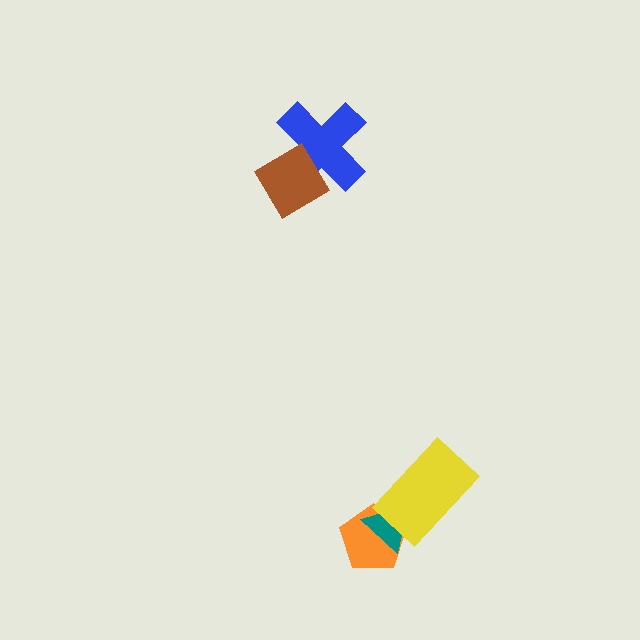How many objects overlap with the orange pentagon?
2 objects overlap with the orange pentagon.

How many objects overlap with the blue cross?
1 object overlaps with the blue cross.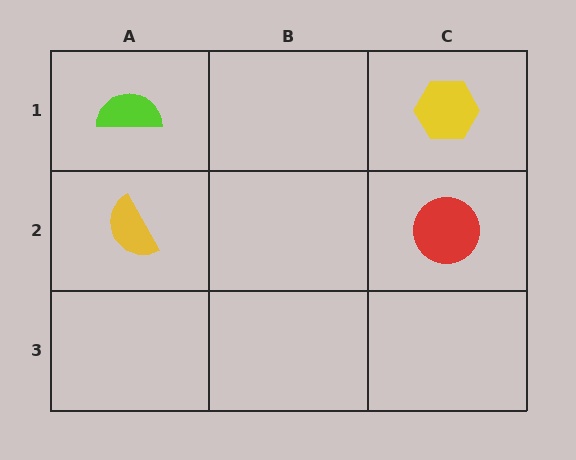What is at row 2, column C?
A red circle.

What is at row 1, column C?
A yellow hexagon.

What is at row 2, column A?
A yellow semicircle.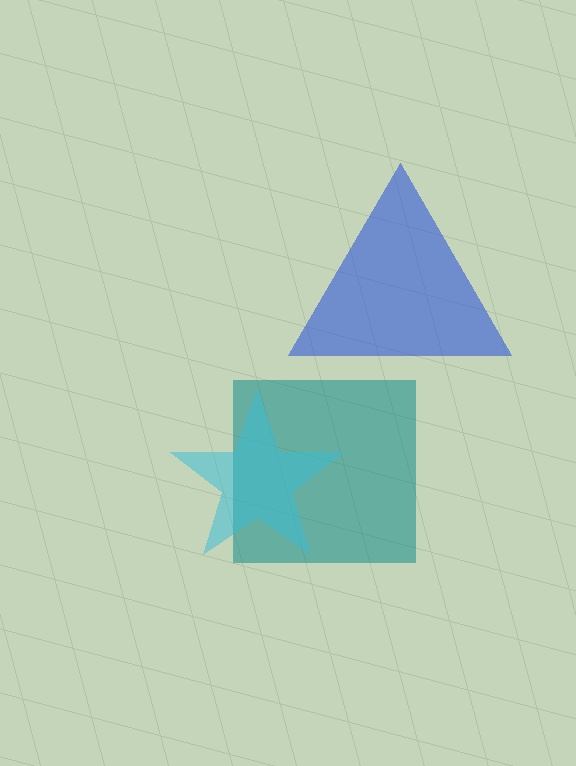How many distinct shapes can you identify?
There are 3 distinct shapes: a blue triangle, a teal square, a cyan star.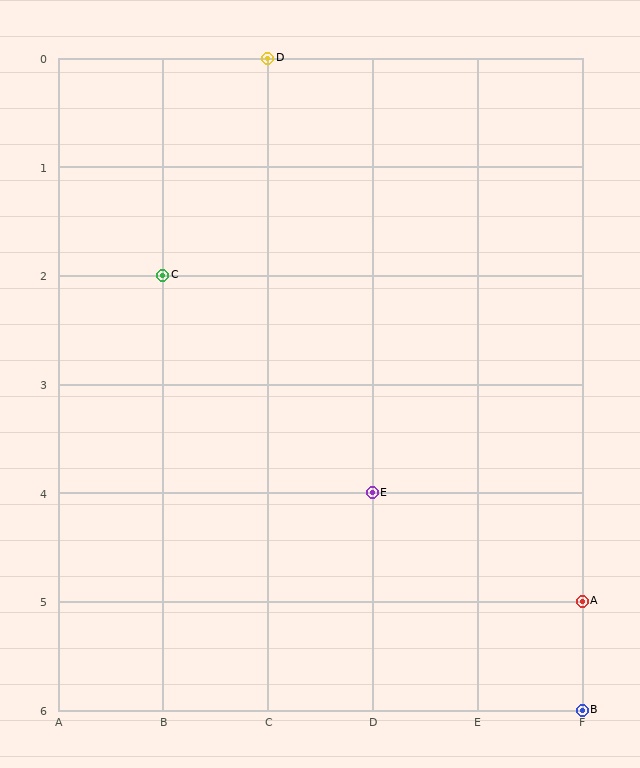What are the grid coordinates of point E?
Point E is at grid coordinates (D, 4).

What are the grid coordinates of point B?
Point B is at grid coordinates (F, 6).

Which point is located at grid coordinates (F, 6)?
Point B is at (F, 6).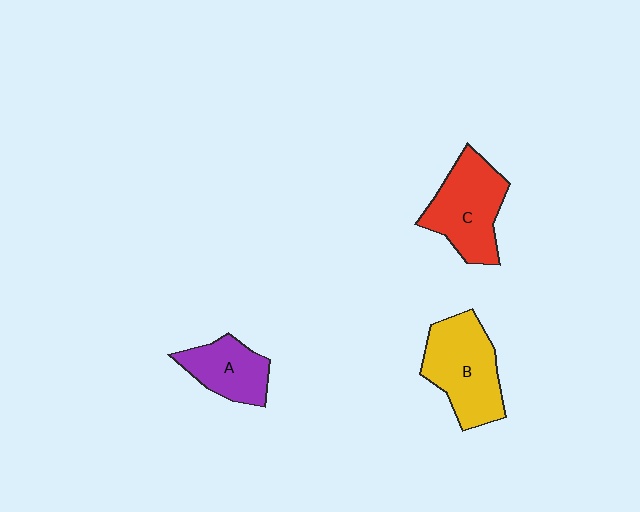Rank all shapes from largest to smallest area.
From largest to smallest: B (yellow), C (red), A (purple).